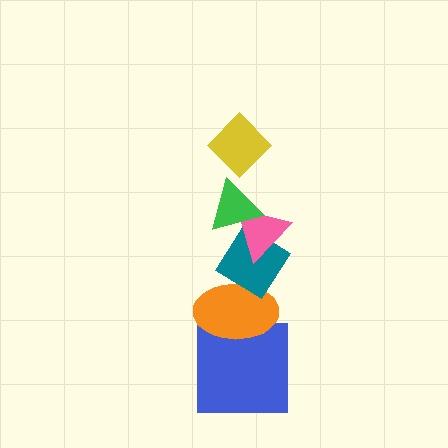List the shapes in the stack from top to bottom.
From top to bottom: the yellow diamond, the green triangle, the pink triangle, the teal diamond, the orange ellipse, the blue square.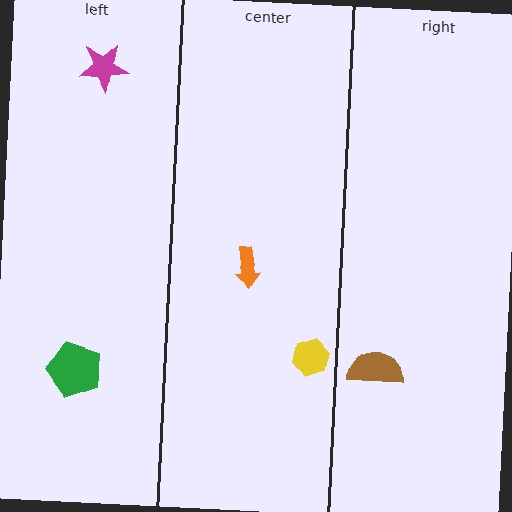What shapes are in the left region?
The magenta star, the green pentagon.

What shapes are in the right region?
The brown semicircle.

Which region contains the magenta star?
The left region.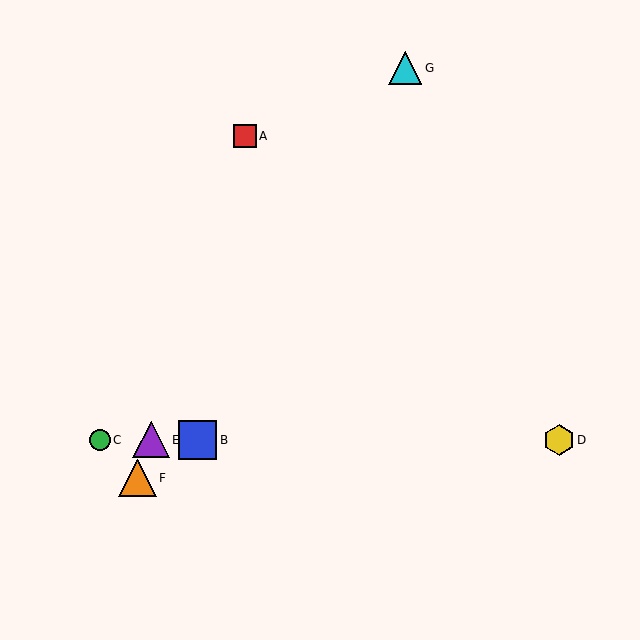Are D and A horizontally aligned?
No, D is at y≈440 and A is at y≈136.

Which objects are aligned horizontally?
Objects B, C, D, E are aligned horizontally.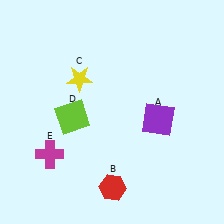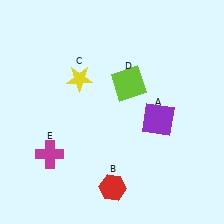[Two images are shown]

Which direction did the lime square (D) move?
The lime square (D) moved right.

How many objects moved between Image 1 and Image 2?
1 object moved between the two images.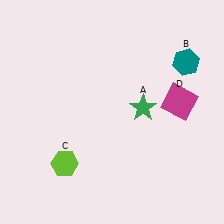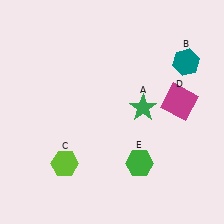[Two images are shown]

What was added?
A green hexagon (E) was added in Image 2.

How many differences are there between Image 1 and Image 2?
There is 1 difference between the two images.